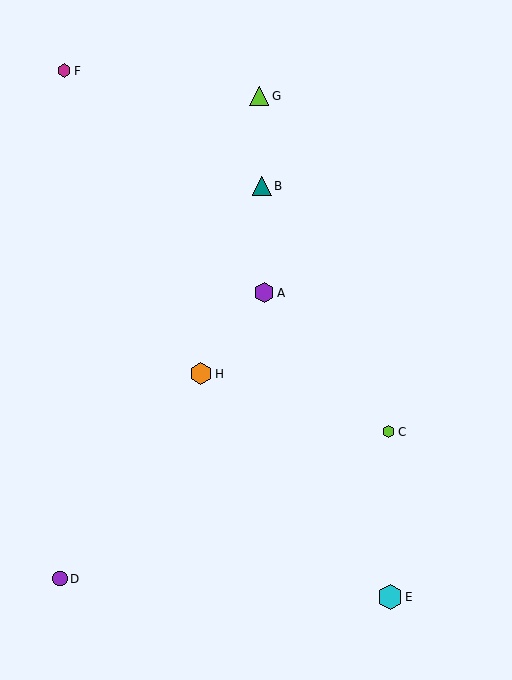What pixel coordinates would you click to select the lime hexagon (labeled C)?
Click at (389, 432) to select the lime hexagon C.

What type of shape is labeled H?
Shape H is an orange hexagon.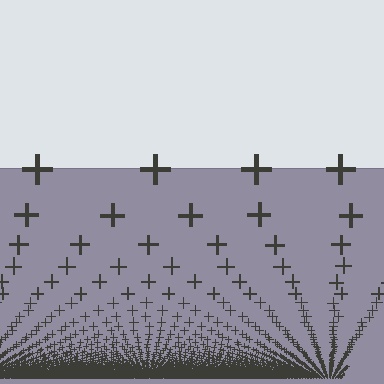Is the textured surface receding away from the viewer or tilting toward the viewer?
The surface appears to tilt toward the viewer. Texture elements get larger and sparser toward the top.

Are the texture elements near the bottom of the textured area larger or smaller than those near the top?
Smaller. The gradient is inverted — elements near the bottom are smaller and denser.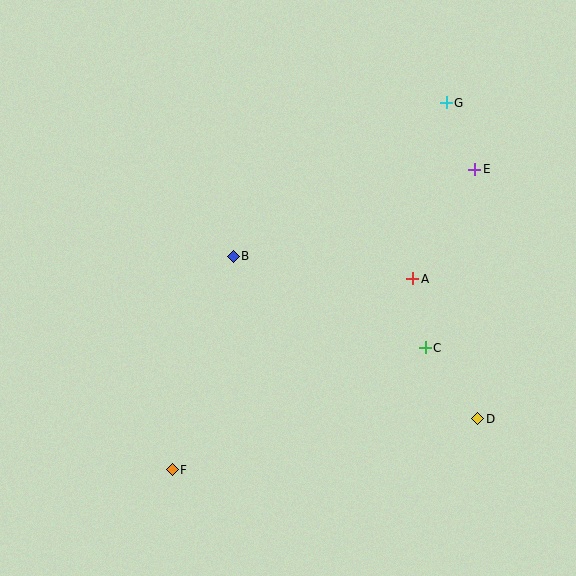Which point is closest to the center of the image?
Point B at (233, 256) is closest to the center.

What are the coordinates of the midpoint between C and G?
The midpoint between C and G is at (436, 225).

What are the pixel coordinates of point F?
Point F is at (172, 470).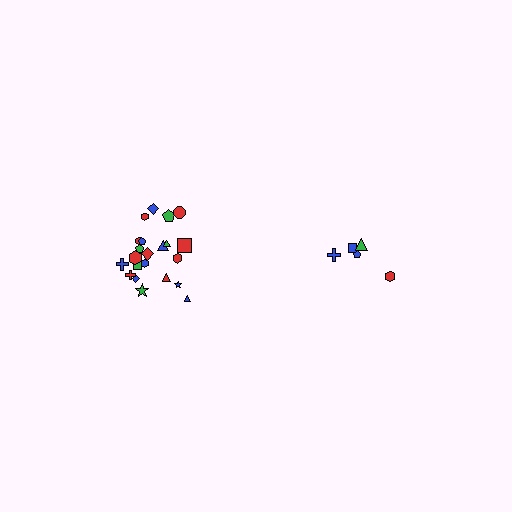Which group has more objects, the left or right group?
The left group.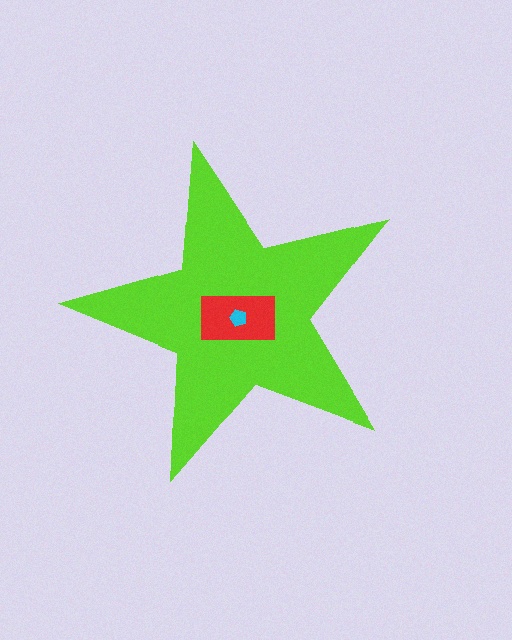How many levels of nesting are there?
3.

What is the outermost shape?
The lime star.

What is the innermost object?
The cyan pentagon.